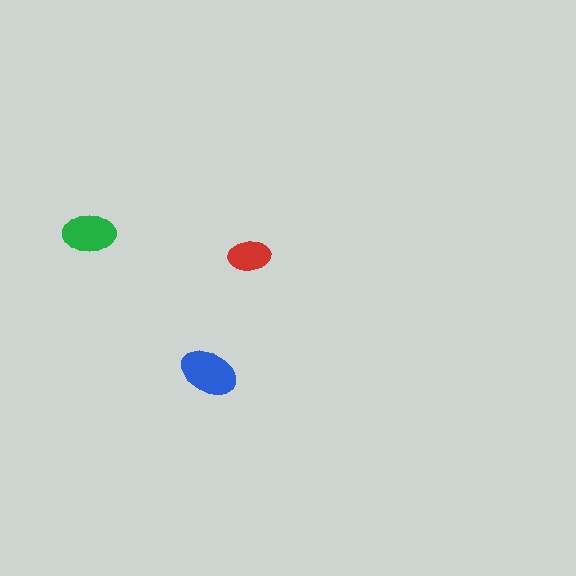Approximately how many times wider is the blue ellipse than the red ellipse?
About 1.5 times wider.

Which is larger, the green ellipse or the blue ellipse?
The blue one.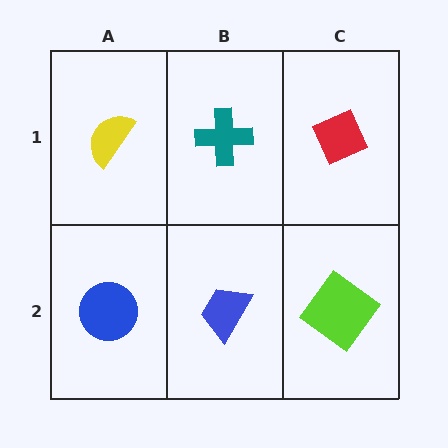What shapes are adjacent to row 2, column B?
A teal cross (row 1, column B), a blue circle (row 2, column A), a lime diamond (row 2, column C).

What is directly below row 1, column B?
A blue trapezoid.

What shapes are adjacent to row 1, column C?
A lime diamond (row 2, column C), a teal cross (row 1, column B).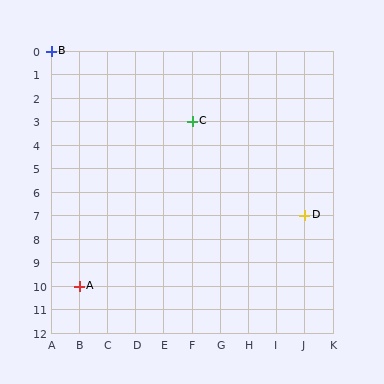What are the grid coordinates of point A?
Point A is at grid coordinates (B, 10).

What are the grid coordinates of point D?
Point D is at grid coordinates (J, 7).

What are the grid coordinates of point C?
Point C is at grid coordinates (F, 3).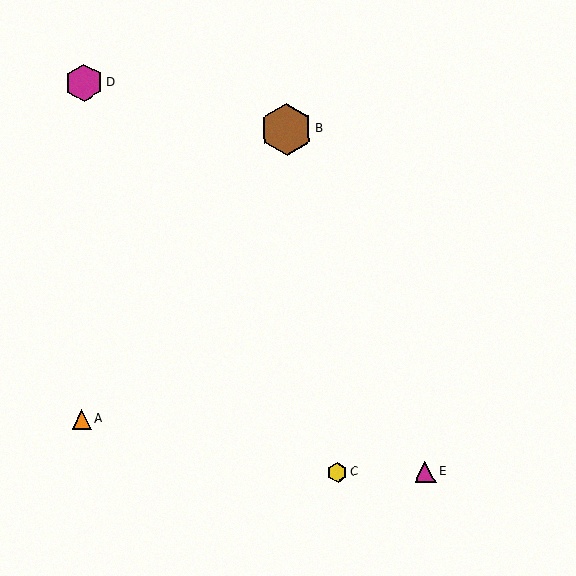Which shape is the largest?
The brown hexagon (labeled B) is the largest.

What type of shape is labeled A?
Shape A is an orange triangle.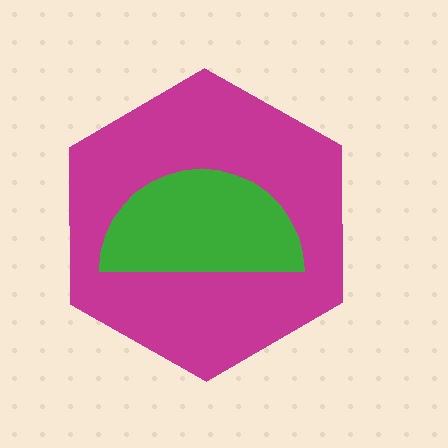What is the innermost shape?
The green semicircle.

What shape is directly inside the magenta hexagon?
The green semicircle.